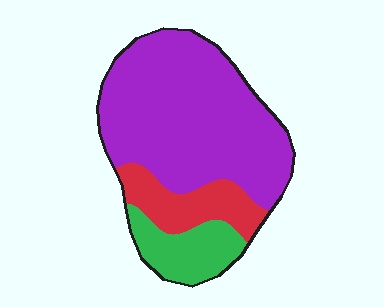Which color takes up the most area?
Purple, at roughly 65%.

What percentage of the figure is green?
Green covers 16% of the figure.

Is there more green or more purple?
Purple.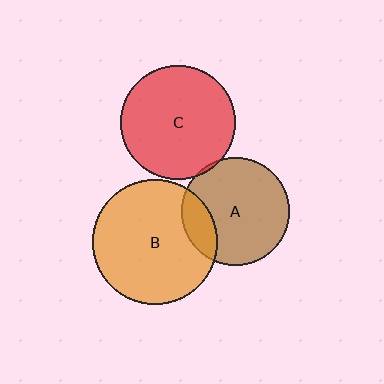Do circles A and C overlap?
Yes.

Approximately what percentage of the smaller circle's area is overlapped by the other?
Approximately 5%.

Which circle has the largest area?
Circle B (orange).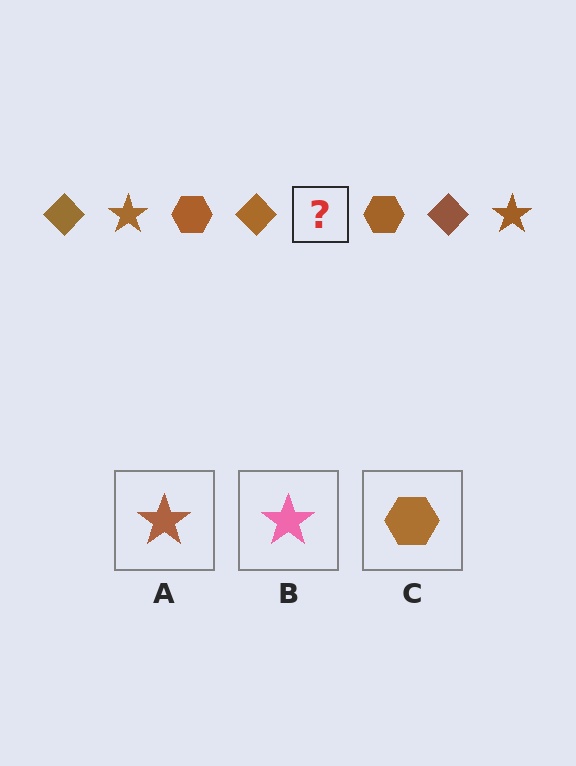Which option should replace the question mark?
Option A.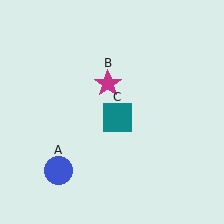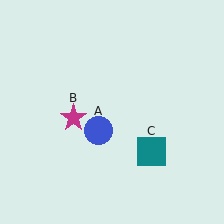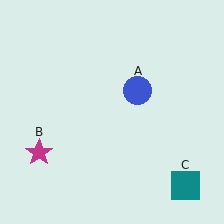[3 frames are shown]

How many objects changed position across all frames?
3 objects changed position: blue circle (object A), magenta star (object B), teal square (object C).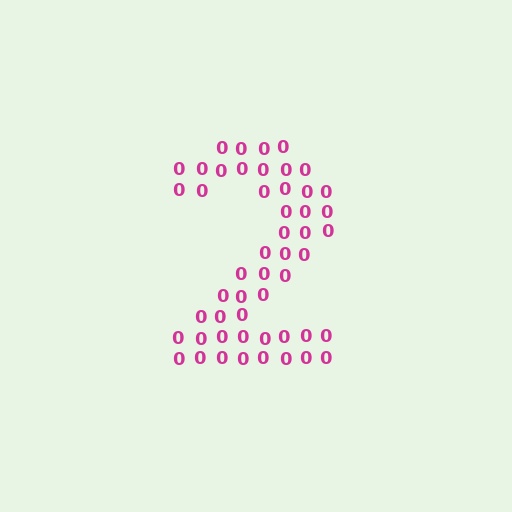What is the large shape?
The large shape is the digit 2.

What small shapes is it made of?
It is made of small digit 0's.